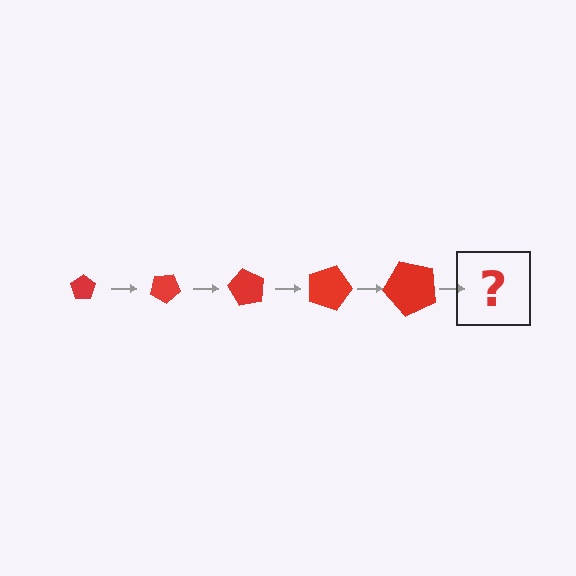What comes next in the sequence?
The next element should be a pentagon, larger than the previous one and rotated 150 degrees from the start.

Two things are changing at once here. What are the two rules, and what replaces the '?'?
The two rules are that the pentagon grows larger each step and it rotates 30 degrees each step. The '?' should be a pentagon, larger than the previous one and rotated 150 degrees from the start.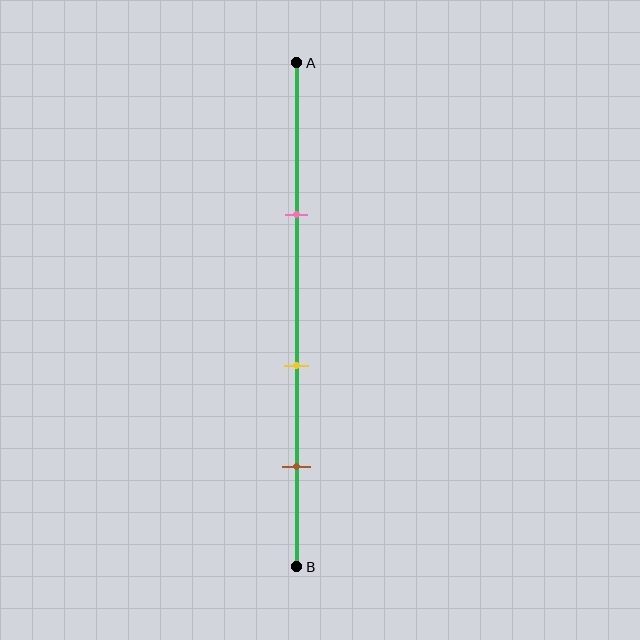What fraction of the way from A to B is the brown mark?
The brown mark is approximately 80% (0.8) of the way from A to B.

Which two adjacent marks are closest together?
The yellow and brown marks are the closest adjacent pair.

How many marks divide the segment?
There are 3 marks dividing the segment.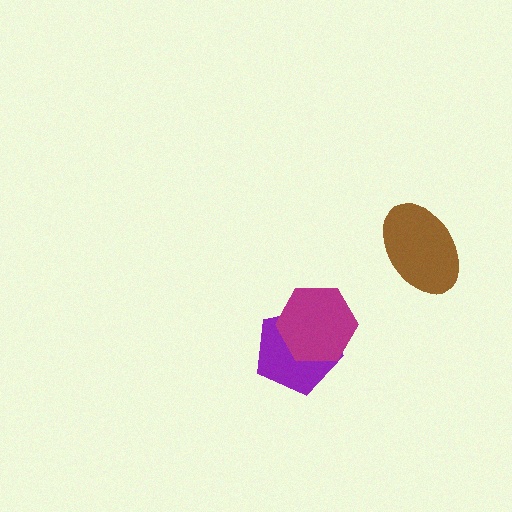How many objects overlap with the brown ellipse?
0 objects overlap with the brown ellipse.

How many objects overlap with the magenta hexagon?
1 object overlaps with the magenta hexagon.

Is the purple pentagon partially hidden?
Yes, it is partially covered by another shape.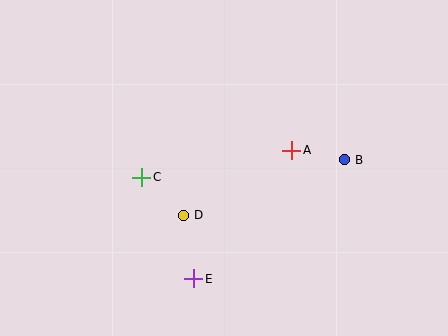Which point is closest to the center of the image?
Point D at (183, 215) is closest to the center.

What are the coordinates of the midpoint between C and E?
The midpoint between C and E is at (168, 228).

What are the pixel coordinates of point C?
Point C is at (142, 177).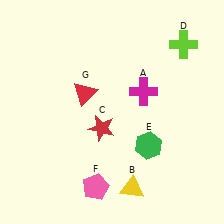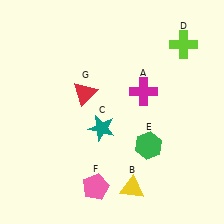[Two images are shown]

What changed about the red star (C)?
In Image 1, C is red. In Image 2, it changed to teal.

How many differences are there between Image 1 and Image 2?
There is 1 difference between the two images.